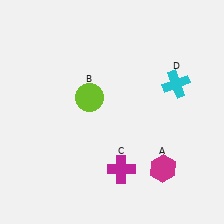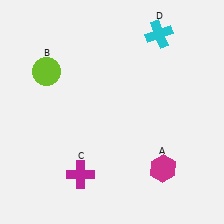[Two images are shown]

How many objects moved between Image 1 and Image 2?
3 objects moved between the two images.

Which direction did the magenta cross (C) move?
The magenta cross (C) moved left.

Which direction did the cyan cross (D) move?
The cyan cross (D) moved up.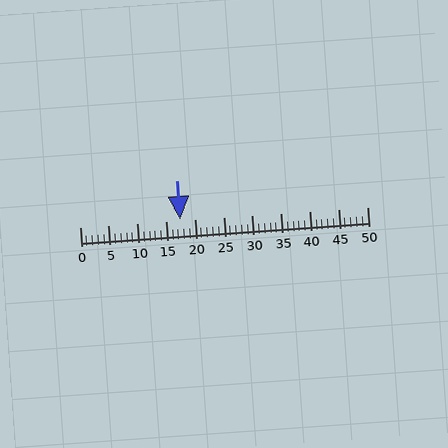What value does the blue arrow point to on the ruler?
The blue arrow points to approximately 17.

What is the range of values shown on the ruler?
The ruler shows values from 0 to 50.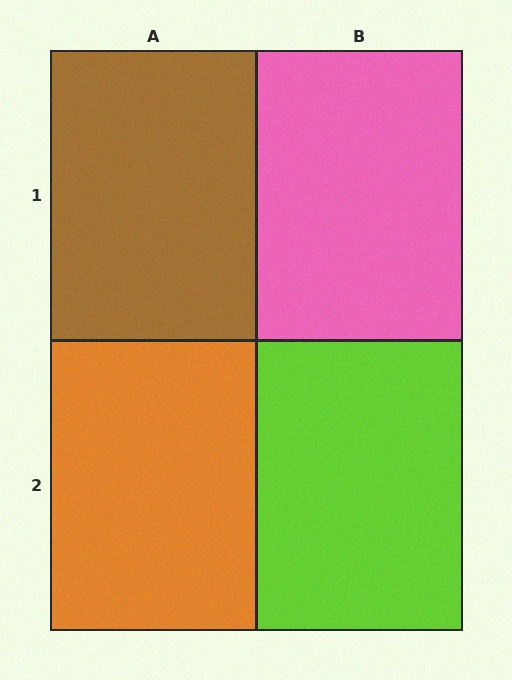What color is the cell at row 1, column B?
Pink.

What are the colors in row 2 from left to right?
Orange, lime.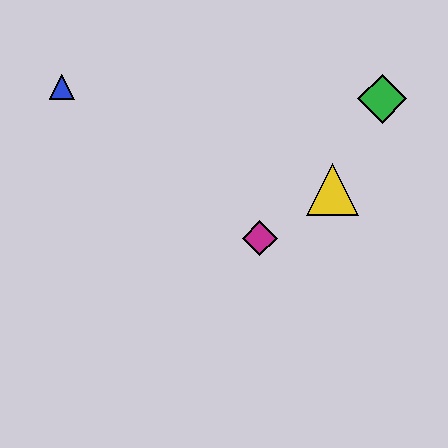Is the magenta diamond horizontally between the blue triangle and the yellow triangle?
Yes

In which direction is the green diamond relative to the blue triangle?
The green diamond is to the right of the blue triangle.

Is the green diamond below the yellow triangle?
No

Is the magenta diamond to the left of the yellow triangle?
Yes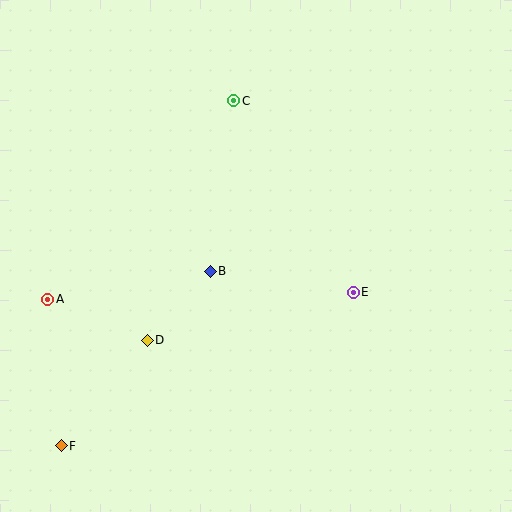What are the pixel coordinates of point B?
Point B is at (210, 271).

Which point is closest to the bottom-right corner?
Point E is closest to the bottom-right corner.